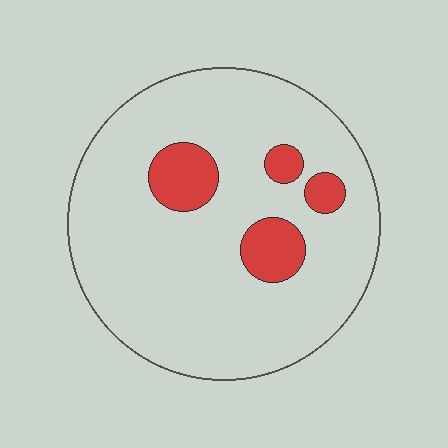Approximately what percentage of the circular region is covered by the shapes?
Approximately 15%.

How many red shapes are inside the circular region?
4.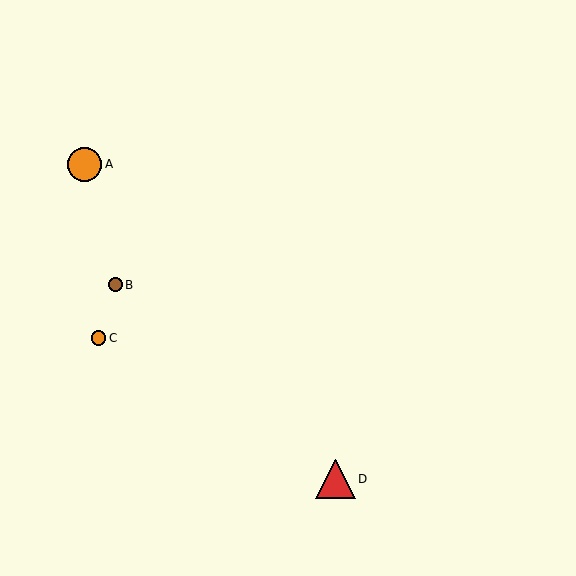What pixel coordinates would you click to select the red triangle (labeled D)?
Click at (335, 479) to select the red triangle D.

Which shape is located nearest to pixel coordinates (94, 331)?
The orange circle (labeled C) at (98, 338) is nearest to that location.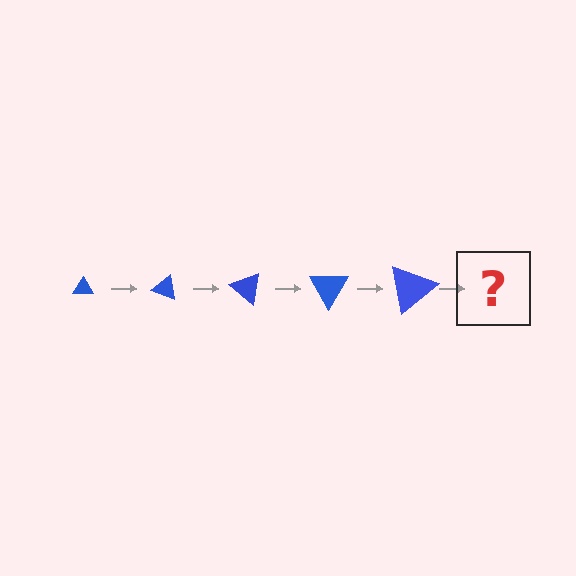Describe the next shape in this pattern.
It should be a triangle, larger than the previous one and rotated 100 degrees from the start.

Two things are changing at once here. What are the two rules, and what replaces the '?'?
The two rules are that the triangle grows larger each step and it rotates 20 degrees each step. The '?' should be a triangle, larger than the previous one and rotated 100 degrees from the start.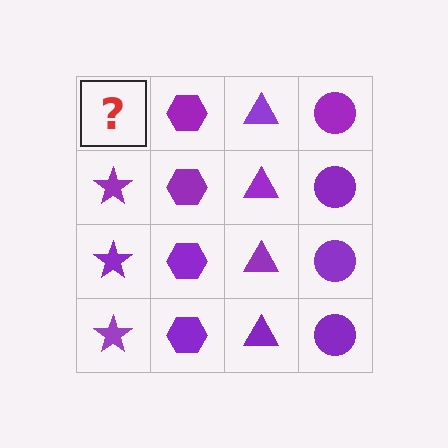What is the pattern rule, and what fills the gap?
The rule is that each column has a consistent shape. The gap should be filled with a purple star.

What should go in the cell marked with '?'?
The missing cell should contain a purple star.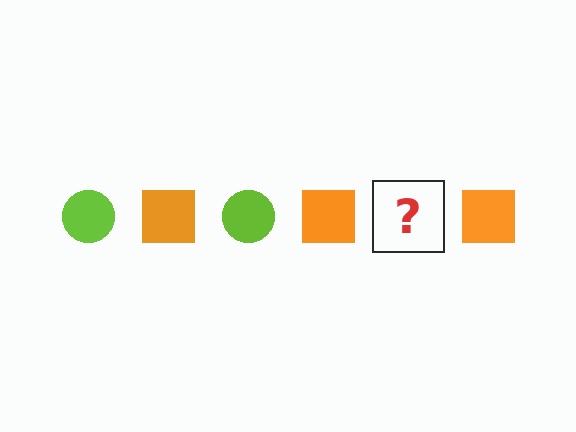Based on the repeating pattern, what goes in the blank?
The blank should be a lime circle.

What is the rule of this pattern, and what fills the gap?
The rule is that the pattern alternates between lime circle and orange square. The gap should be filled with a lime circle.